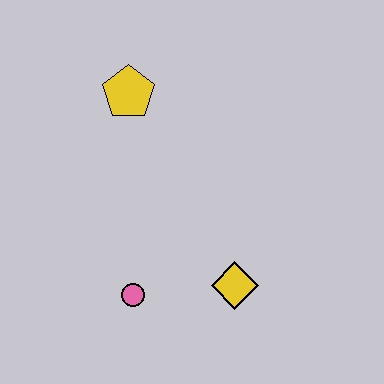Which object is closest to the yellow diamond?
The pink circle is closest to the yellow diamond.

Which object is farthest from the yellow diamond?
The yellow pentagon is farthest from the yellow diamond.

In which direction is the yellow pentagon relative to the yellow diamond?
The yellow pentagon is above the yellow diamond.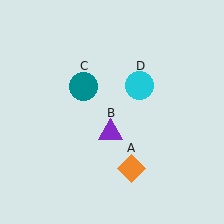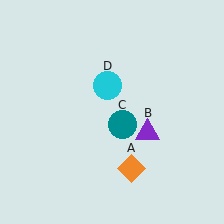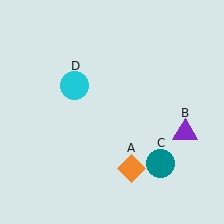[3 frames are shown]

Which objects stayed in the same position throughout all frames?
Orange diamond (object A) remained stationary.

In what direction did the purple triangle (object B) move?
The purple triangle (object B) moved right.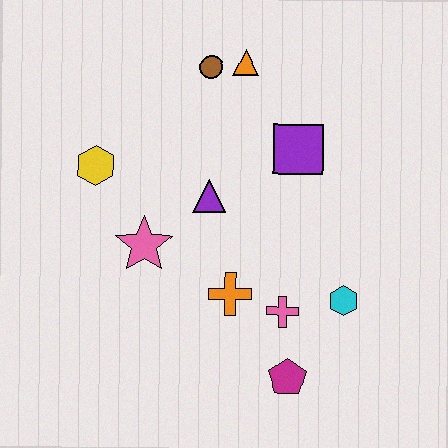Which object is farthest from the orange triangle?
The magenta pentagon is farthest from the orange triangle.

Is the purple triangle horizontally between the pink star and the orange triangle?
Yes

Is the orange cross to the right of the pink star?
Yes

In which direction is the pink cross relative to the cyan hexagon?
The pink cross is to the left of the cyan hexagon.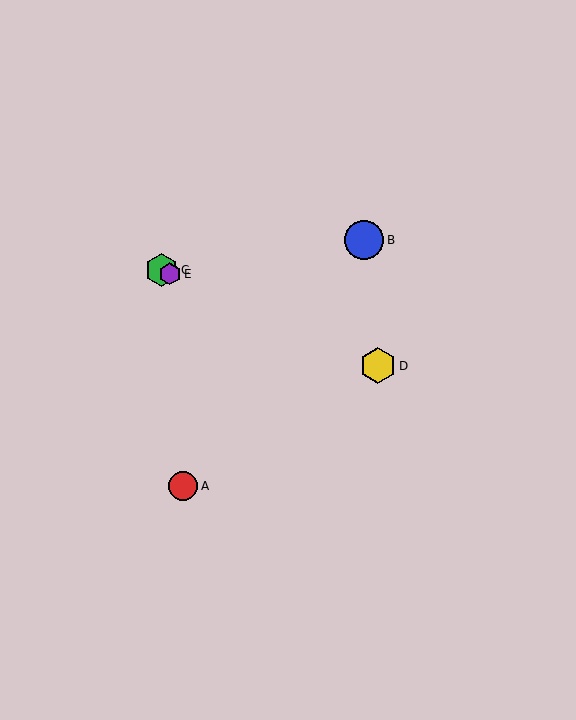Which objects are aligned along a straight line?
Objects C, D, E are aligned along a straight line.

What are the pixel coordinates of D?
Object D is at (378, 366).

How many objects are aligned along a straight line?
3 objects (C, D, E) are aligned along a straight line.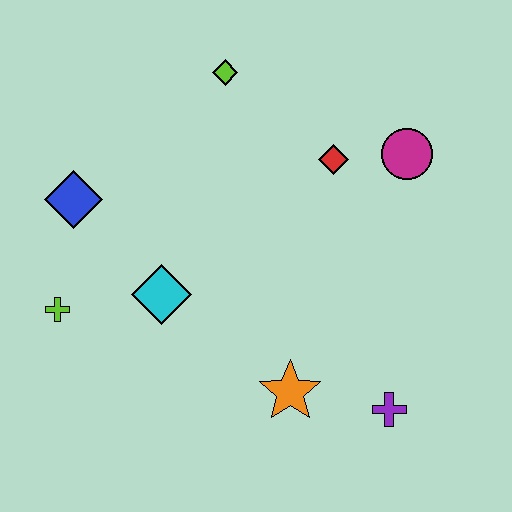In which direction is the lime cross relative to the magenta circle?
The lime cross is to the left of the magenta circle.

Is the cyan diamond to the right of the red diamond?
No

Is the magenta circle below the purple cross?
No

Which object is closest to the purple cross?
The orange star is closest to the purple cross.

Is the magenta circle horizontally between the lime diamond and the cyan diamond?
No